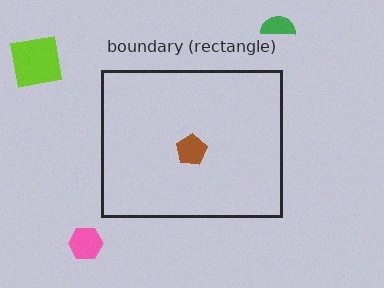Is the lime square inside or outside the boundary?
Outside.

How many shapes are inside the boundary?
1 inside, 3 outside.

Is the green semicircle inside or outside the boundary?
Outside.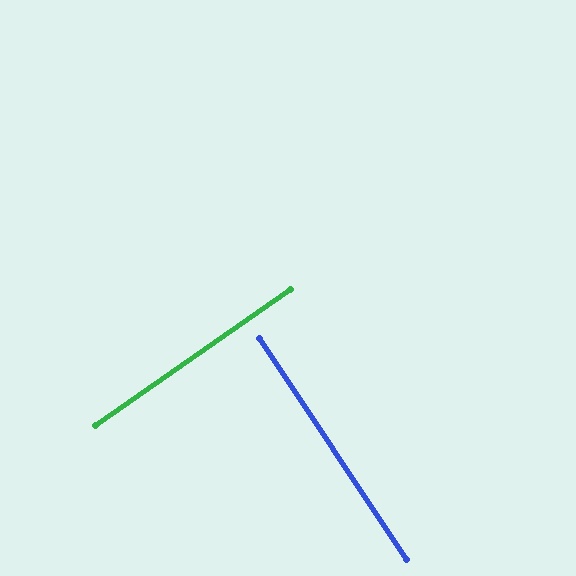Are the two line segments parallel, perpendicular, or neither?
Perpendicular — they meet at approximately 89°.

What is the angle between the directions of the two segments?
Approximately 89 degrees.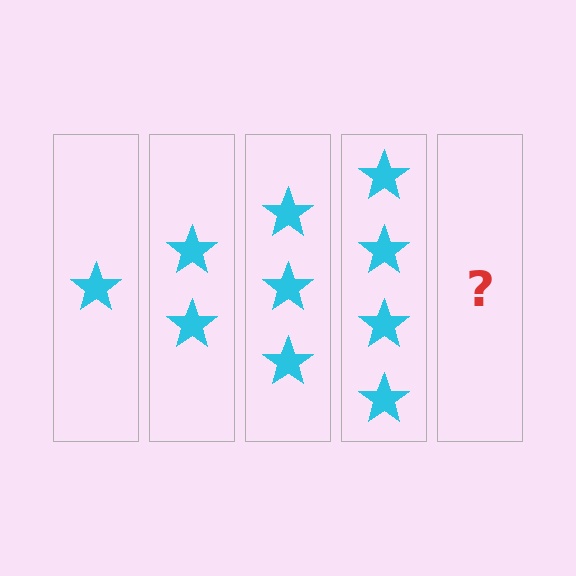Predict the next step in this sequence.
The next step is 5 stars.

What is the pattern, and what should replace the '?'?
The pattern is that each step adds one more star. The '?' should be 5 stars.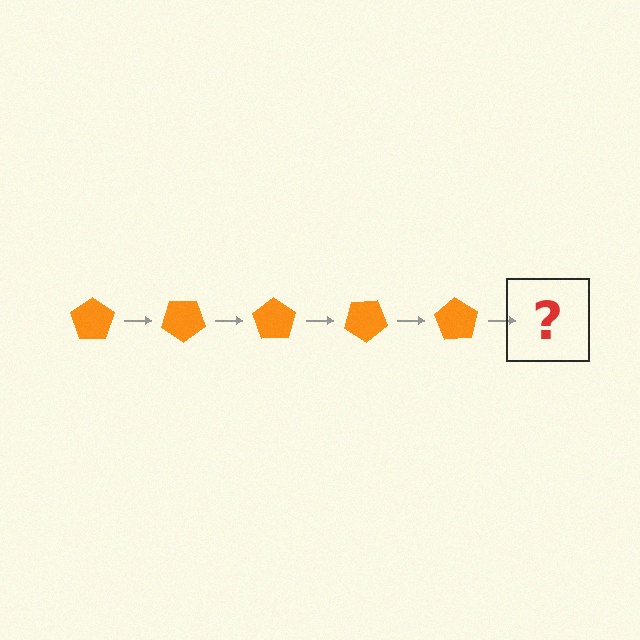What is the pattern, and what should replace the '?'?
The pattern is that the pentagon rotates 35 degrees each step. The '?' should be an orange pentagon rotated 175 degrees.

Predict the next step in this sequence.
The next step is an orange pentagon rotated 175 degrees.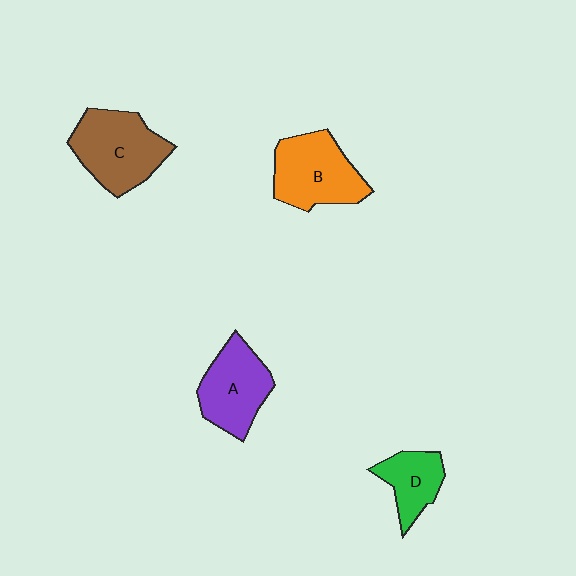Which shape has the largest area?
Shape C (brown).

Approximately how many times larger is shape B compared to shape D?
Approximately 1.6 times.